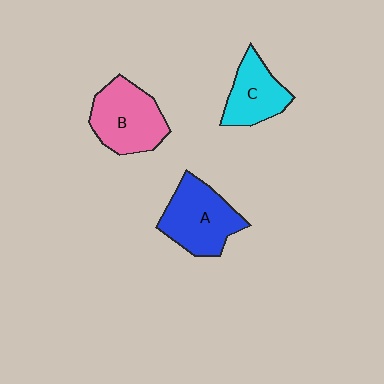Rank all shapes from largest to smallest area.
From largest to smallest: A (blue), B (pink), C (cyan).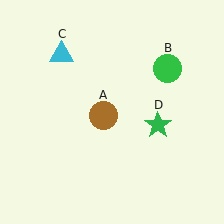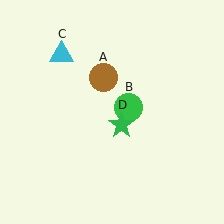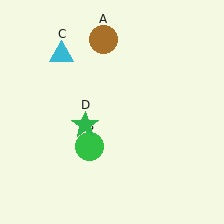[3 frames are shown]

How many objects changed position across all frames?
3 objects changed position: brown circle (object A), green circle (object B), green star (object D).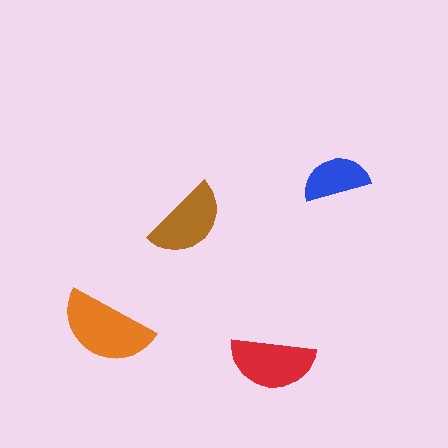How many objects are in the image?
There are 4 objects in the image.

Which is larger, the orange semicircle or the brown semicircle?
The orange one.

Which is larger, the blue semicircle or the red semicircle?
The red one.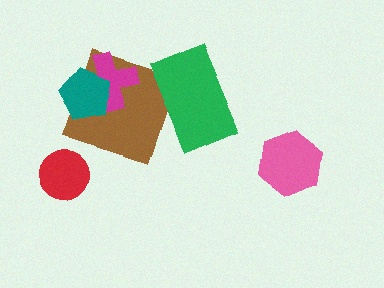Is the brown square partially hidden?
Yes, it is partially covered by another shape.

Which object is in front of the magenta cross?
The teal pentagon is in front of the magenta cross.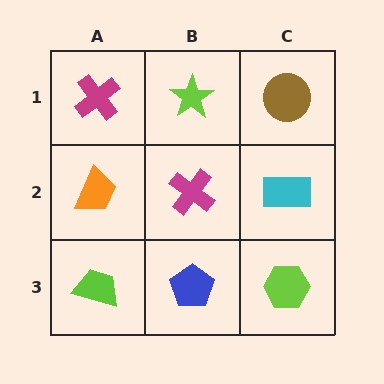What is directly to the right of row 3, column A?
A blue pentagon.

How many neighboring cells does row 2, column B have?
4.